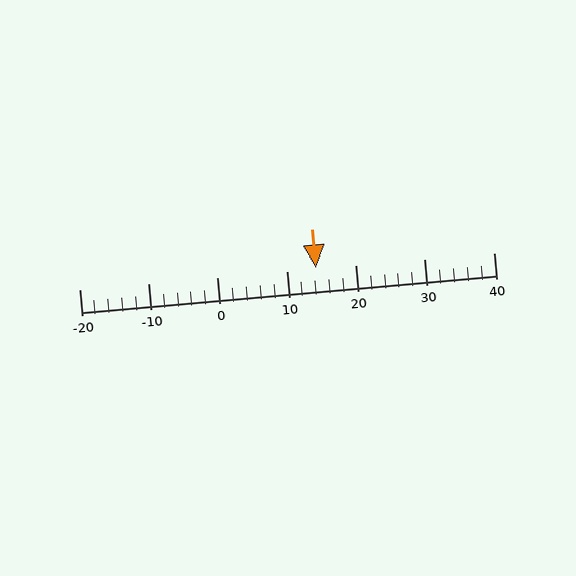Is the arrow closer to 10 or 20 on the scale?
The arrow is closer to 10.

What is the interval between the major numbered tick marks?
The major tick marks are spaced 10 units apart.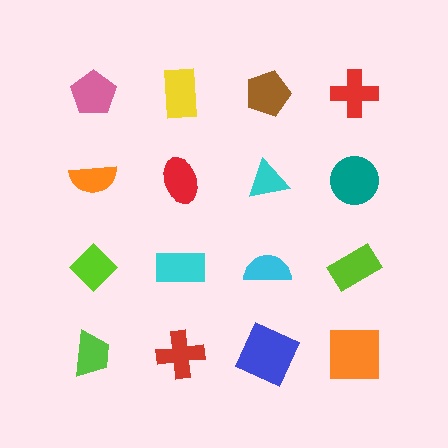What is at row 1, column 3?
A brown pentagon.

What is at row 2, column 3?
A cyan triangle.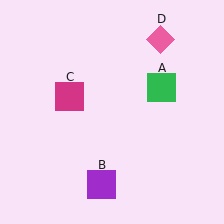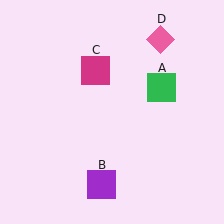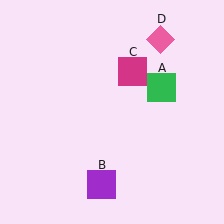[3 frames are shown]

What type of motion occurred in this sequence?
The magenta square (object C) rotated clockwise around the center of the scene.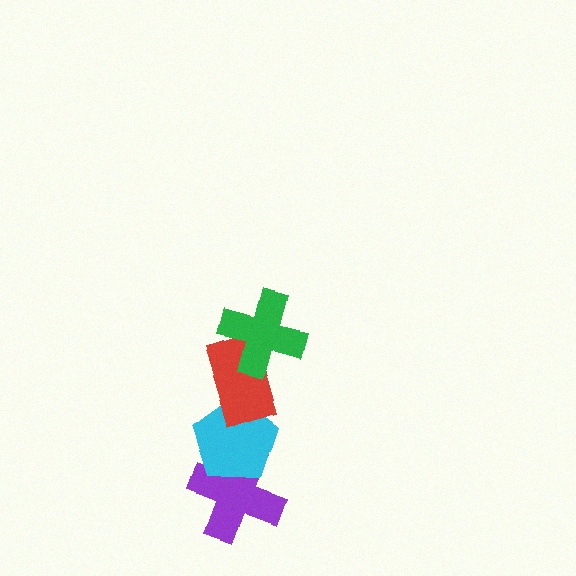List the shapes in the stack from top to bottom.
From top to bottom: the green cross, the red rectangle, the cyan pentagon, the purple cross.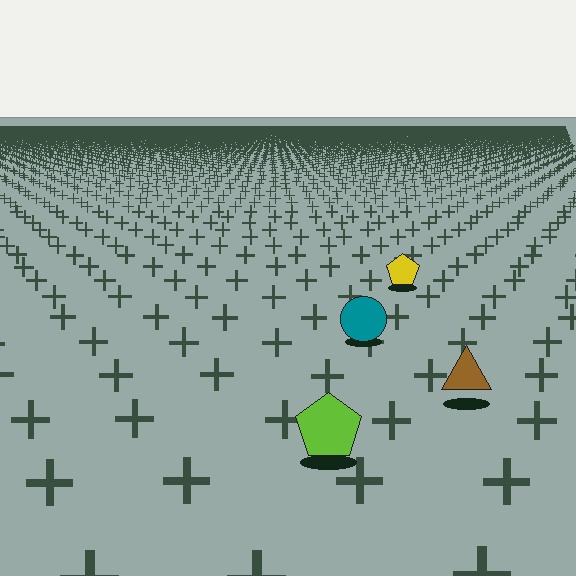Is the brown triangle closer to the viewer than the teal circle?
Yes. The brown triangle is closer — you can tell from the texture gradient: the ground texture is coarser near it.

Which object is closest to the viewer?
The lime pentagon is closest. The texture marks near it are larger and more spread out.